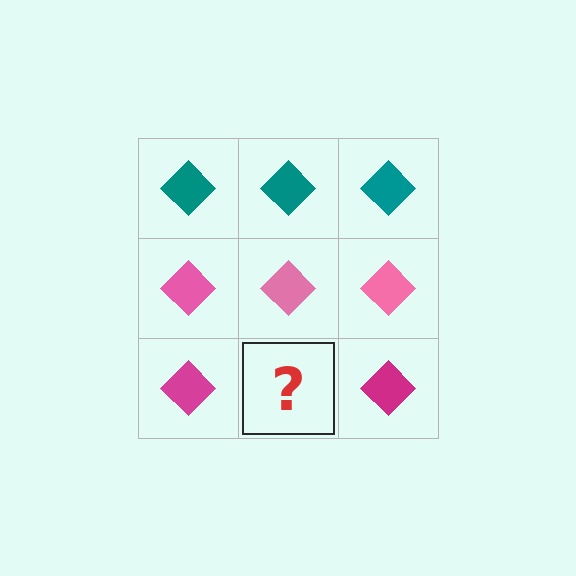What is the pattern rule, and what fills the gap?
The rule is that each row has a consistent color. The gap should be filled with a magenta diamond.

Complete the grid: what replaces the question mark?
The question mark should be replaced with a magenta diamond.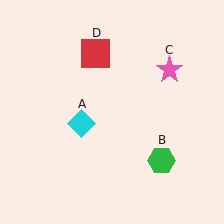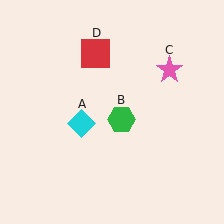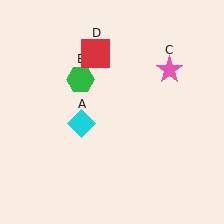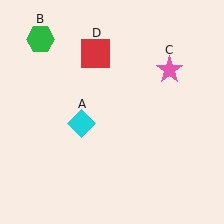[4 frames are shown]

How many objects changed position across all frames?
1 object changed position: green hexagon (object B).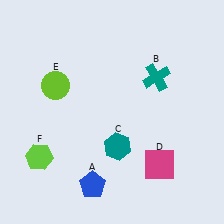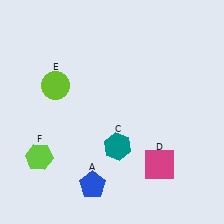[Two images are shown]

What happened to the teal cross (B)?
The teal cross (B) was removed in Image 2. It was in the top-right area of Image 1.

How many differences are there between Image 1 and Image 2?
There is 1 difference between the two images.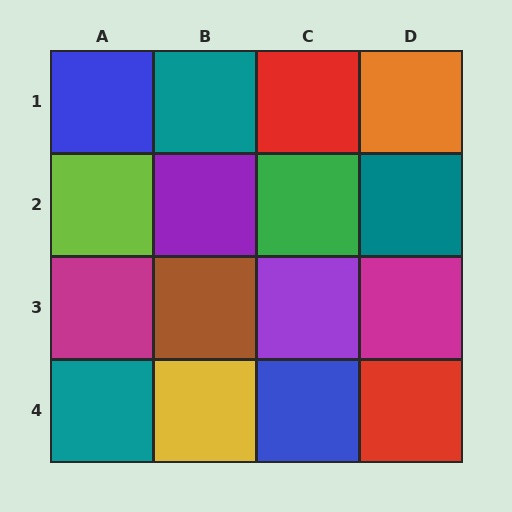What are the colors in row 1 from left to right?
Blue, teal, red, orange.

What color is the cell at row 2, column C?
Green.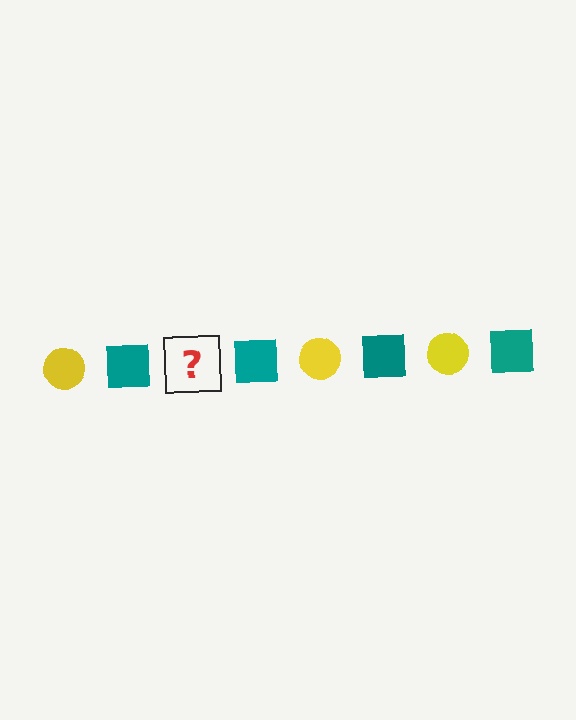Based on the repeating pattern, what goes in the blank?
The blank should be a yellow circle.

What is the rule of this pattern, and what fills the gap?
The rule is that the pattern alternates between yellow circle and teal square. The gap should be filled with a yellow circle.